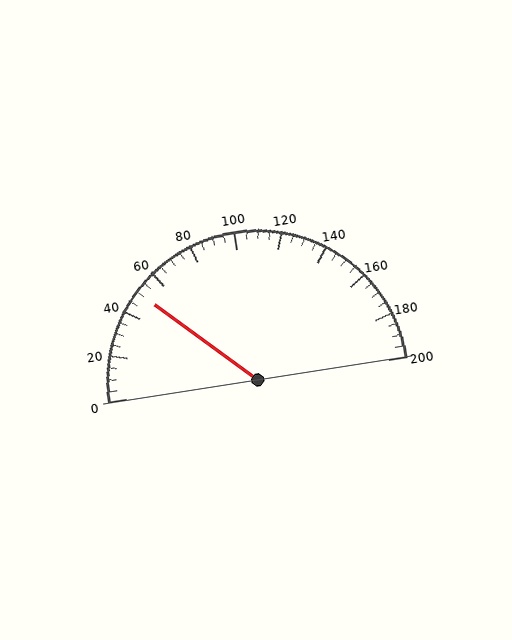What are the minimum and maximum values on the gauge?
The gauge ranges from 0 to 200.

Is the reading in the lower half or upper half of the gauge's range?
The reading is in the lower half of the range (0 to 200).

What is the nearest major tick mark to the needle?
The nearest major tick mark is 40.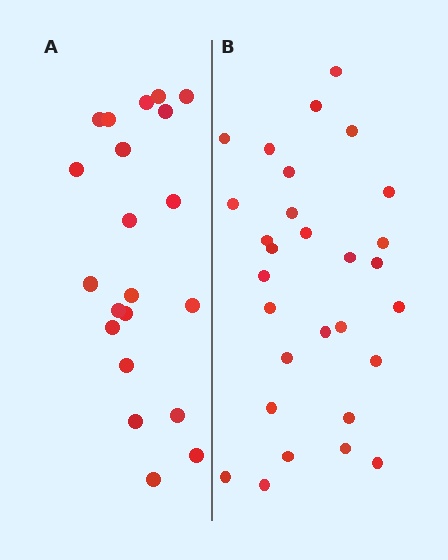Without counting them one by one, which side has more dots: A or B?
Region B (the right region) has more dots.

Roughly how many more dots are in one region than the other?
Region B has roughly 8 or so more dots than region A.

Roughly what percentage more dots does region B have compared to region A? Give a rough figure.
About 40% more.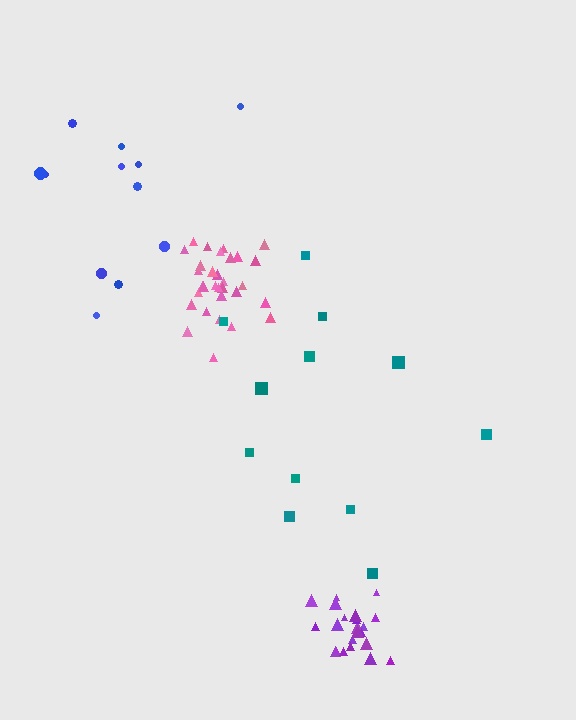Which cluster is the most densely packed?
Purple.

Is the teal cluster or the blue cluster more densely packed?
Blue.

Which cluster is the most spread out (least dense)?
Teal.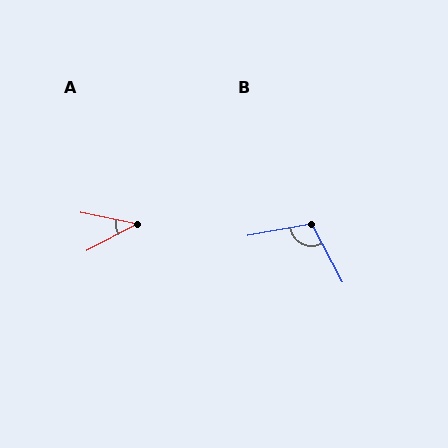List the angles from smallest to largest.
A (39°), B (108°).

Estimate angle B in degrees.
Approximately 108 degrees.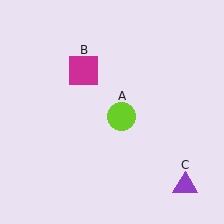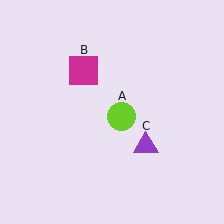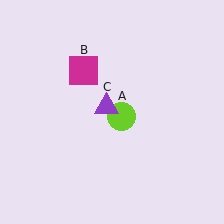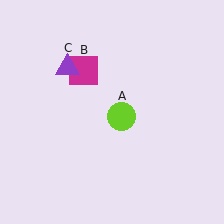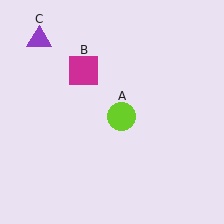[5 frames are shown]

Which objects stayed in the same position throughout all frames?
Lime circle (object A) and magenta square (object B) remained stationary.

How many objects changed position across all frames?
1 object changed position: purple triangle (object C).